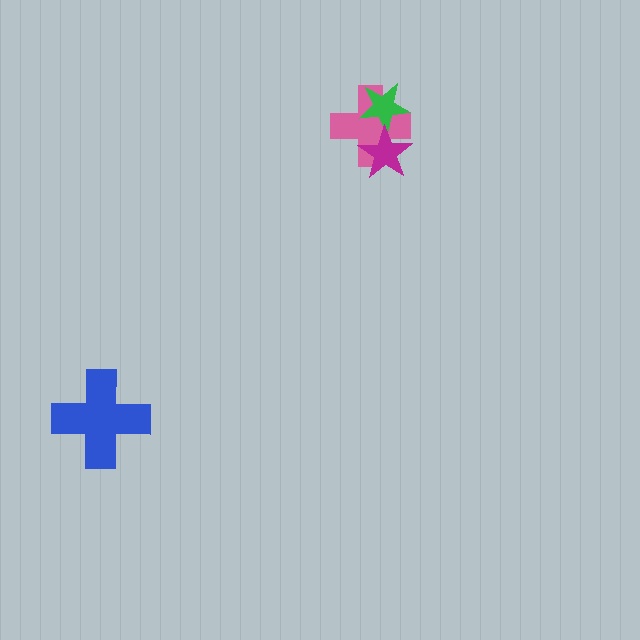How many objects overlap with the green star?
2 objects overlap with the green star.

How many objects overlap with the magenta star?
2 objects overlap with the magenta star.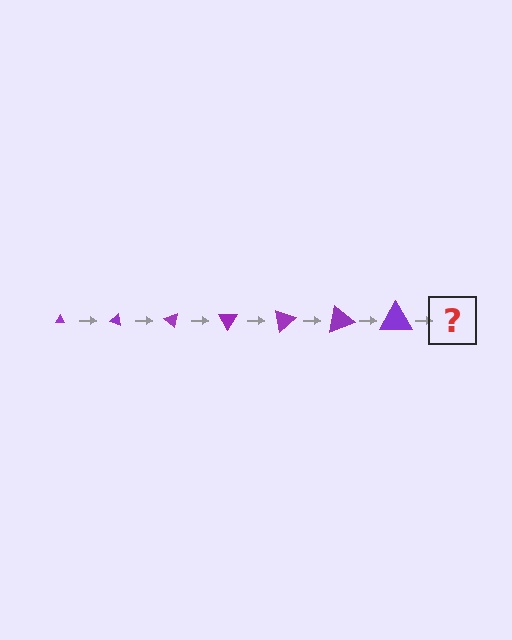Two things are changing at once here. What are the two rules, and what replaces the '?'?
The two rules are that the triangle grows larger each step and it rotates 20 degrees each step. The '?' should be a triangle, larger than the previous one and rotated 140 degrees from the start.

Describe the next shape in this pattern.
It should be a triangle, larger than the previous one and rotated 140 degrees from the start.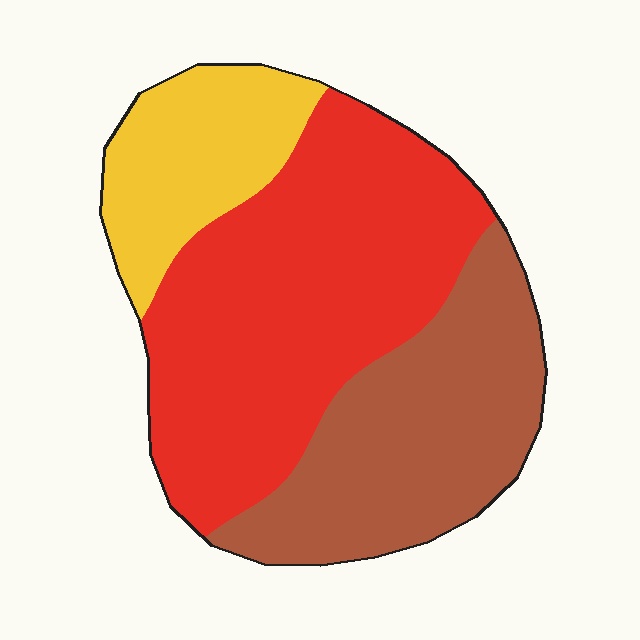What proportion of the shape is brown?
Brown covers 32% of the shape.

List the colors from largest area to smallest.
From largest to smallest: red, brown, yellow.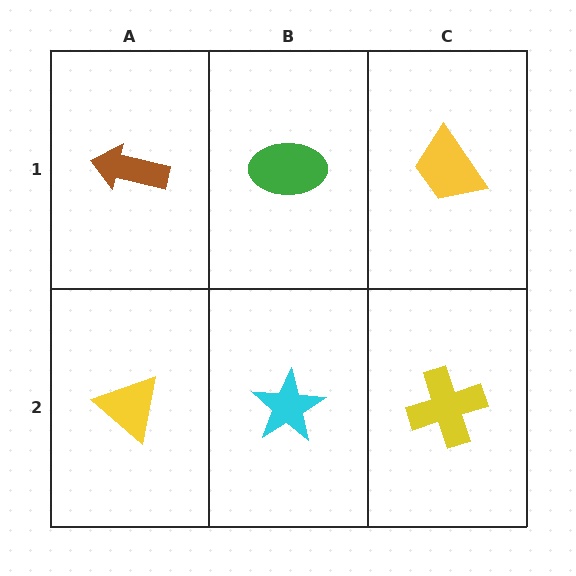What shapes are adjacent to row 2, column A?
A brown arrow (row 1, column A), a cyan star (row 2, column B).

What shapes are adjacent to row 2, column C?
A yellow trapezoid (row 1, column C), a cyan star (row 2, column B).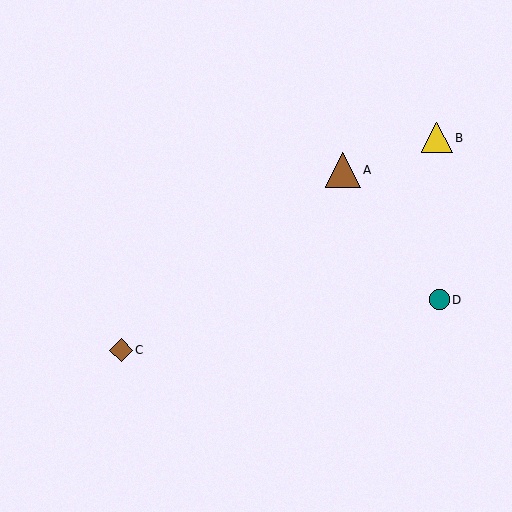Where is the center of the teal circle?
The center of the teal circle is at (439, 300).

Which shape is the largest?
The brown triangle (labeled A) is the largest.